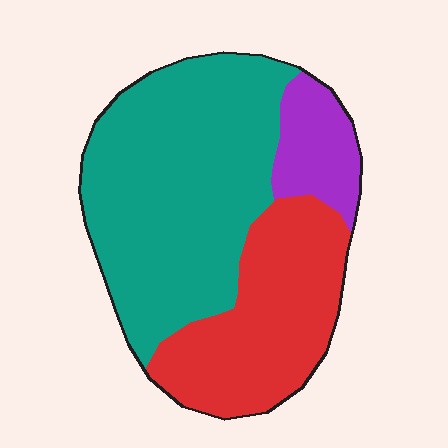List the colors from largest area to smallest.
From largest to smallest: teal, red, purple.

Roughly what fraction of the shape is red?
Red covers about 35% of the shape.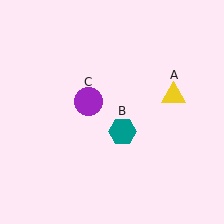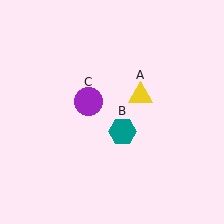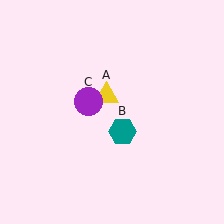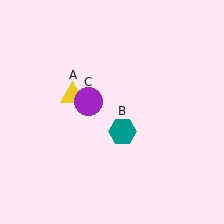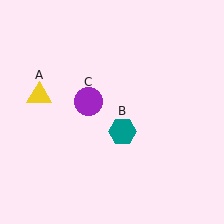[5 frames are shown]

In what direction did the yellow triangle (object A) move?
The yellow triangle (object A) moved left.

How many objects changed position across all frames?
1 object changed position: yellow triangle (object A).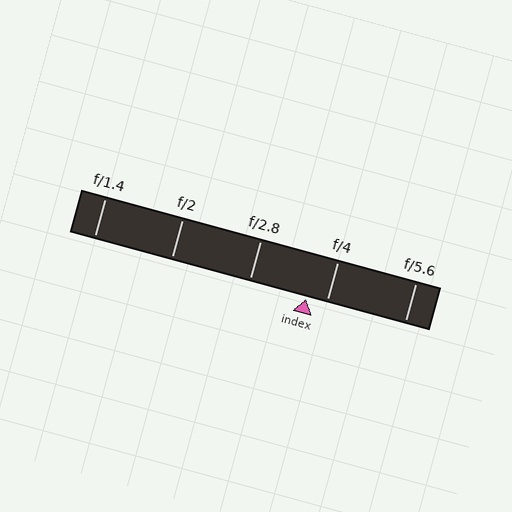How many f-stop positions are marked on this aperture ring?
There are 5 f-stop positions marked.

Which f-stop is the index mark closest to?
The index mark is closest to f/4.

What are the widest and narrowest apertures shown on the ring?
The widest aperture shown is f/1.4 and the narrowest is f/5.6.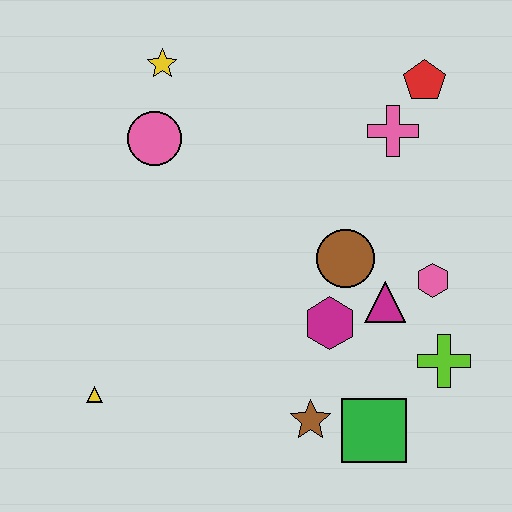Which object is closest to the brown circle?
The magenta triangle is closest to the brown circle.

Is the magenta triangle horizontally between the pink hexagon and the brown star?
Yes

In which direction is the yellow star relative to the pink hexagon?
The yellow star is to the left of the pink hexagon.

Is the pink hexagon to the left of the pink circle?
No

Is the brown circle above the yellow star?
No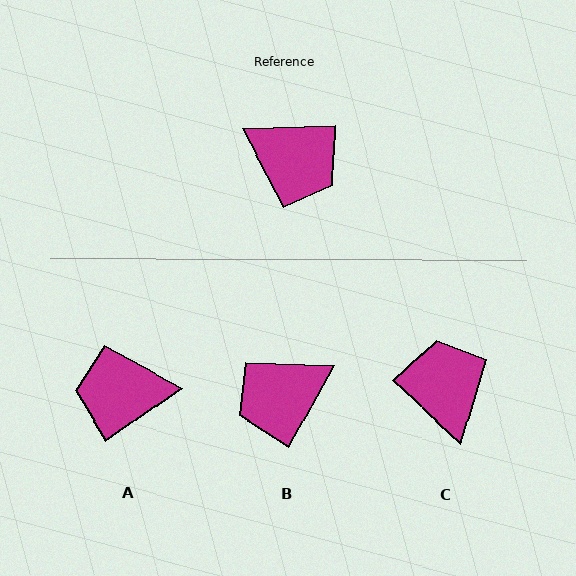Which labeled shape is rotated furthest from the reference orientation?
A, about 146 degrees away.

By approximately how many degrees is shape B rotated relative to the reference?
Approximately 120 degrees clockwise.